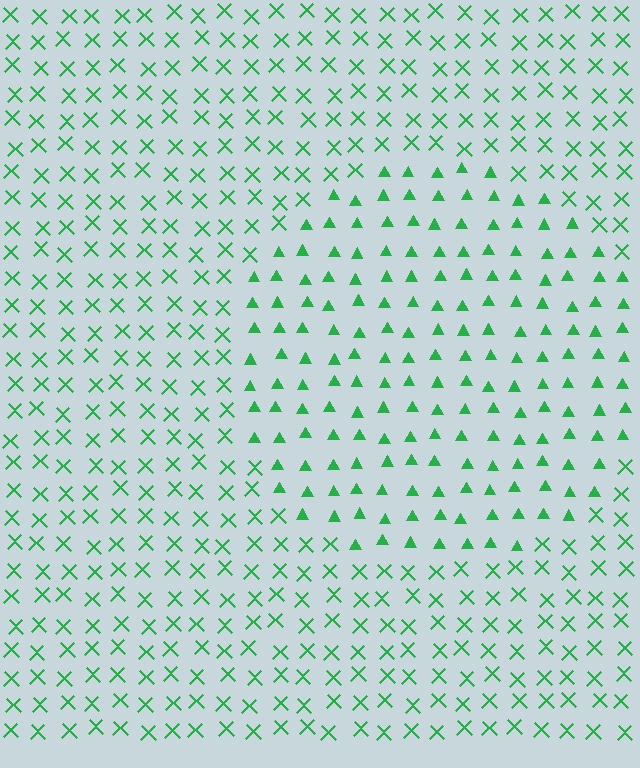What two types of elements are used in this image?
The image uses triangles inside the circle region and X marks outside it.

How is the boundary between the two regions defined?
The boundary is defined by a change in element shape: triangles inside vs. X marks outside. All elements share the same color and spacing.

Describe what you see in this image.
The image is filled with small green elements arranged in a uniform grid. A circle-shaped region contains triangles, while the surrounding area contains X marks. The boundary is defined purely by the change in element shape.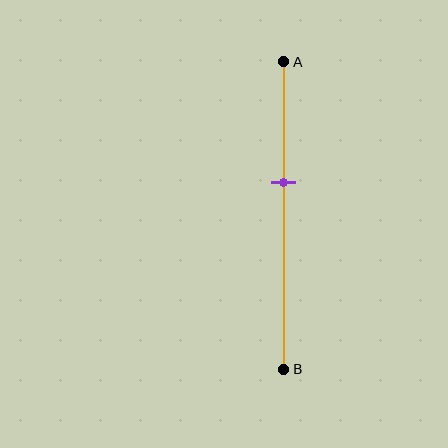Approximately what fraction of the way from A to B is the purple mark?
The purple mark is approximately 40% of the way from A to B.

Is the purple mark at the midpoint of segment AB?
No, the mark is at about 40% from A, not at the 50% midpoint.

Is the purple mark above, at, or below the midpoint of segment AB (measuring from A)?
The purple mark is above the midpoint of segment AB.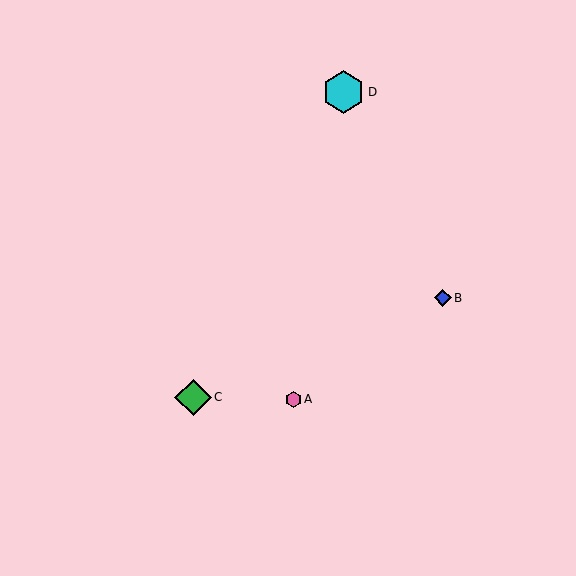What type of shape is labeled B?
Shape B is a blue diamond.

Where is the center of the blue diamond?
The center of the blue diamond is at (443, 298).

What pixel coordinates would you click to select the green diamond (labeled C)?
Click at (193, 397) to select the green diamond C.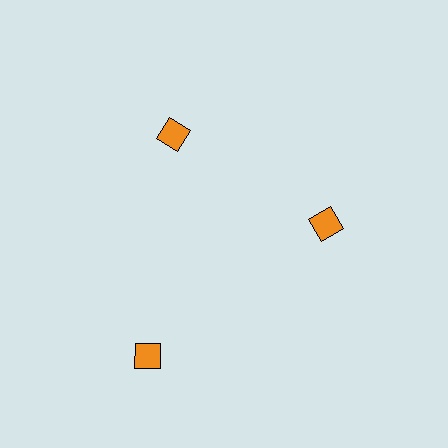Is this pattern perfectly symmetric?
No. The 3 orange diamonds are arranged in a ring, but one element near the 7 o'clock position is pushed outward from the center, breaking the 3-fold rotational symmetry.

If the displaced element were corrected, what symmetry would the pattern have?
It would have 3-fold rotational symmetry — the pattern would map onto itself every 120 degrees.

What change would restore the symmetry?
The symmetry would be restored by moving it inward, back onto the ring so that all 3 diamonds sit at equal angles and equal distance from the center.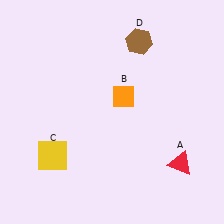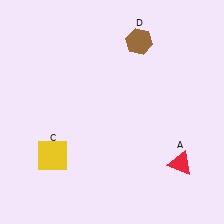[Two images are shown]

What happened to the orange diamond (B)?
The orange diamond (B) was removed in Image 2. It was in the top-right area of Image 1.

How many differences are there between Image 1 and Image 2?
There is 1 difference between the two images.